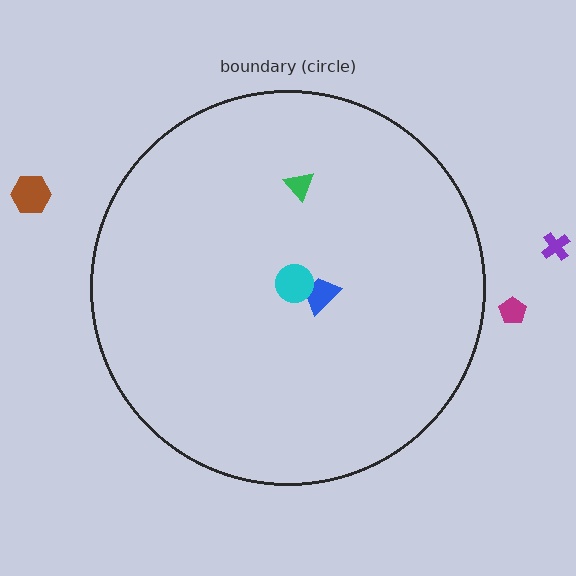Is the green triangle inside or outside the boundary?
Inside.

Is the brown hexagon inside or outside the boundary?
Outside.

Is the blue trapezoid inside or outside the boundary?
Inside.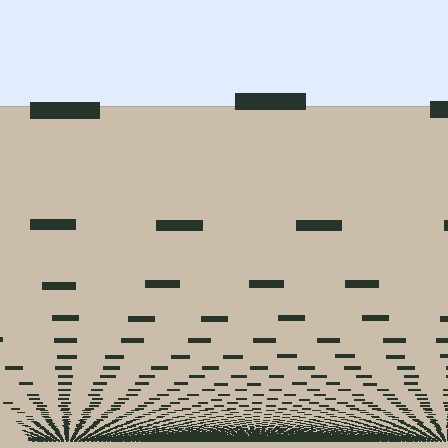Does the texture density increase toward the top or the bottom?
Density increases toward the bottom.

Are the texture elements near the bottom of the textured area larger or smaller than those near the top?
Smaller. The gradient is inverted — elements near the bottom are smaller and denser.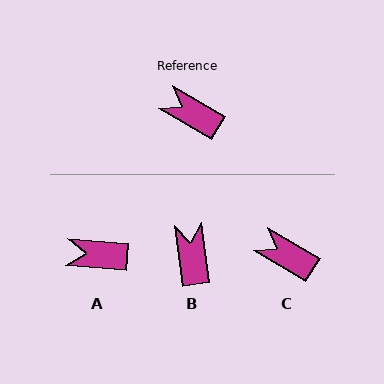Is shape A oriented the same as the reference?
No, it is off by about 26 degrees.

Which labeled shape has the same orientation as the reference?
C.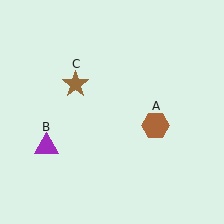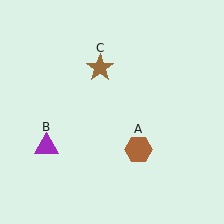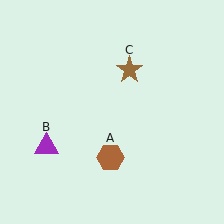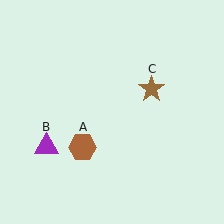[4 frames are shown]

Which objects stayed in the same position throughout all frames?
Purple triangle (object B) remained stationary.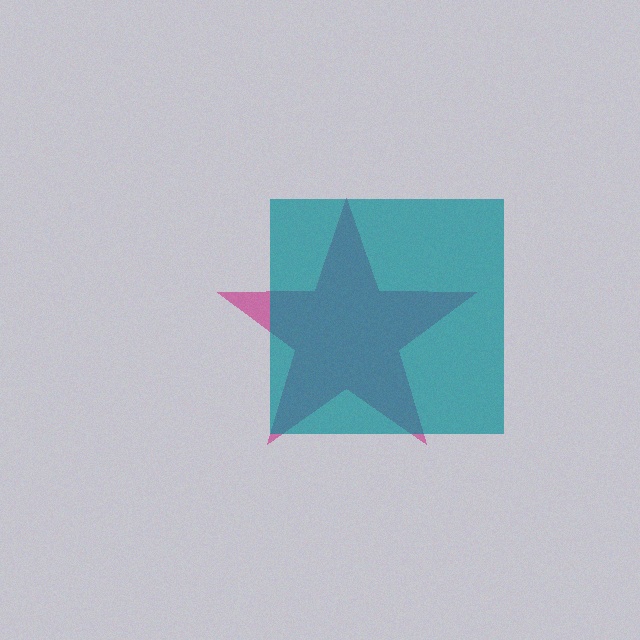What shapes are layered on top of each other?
The layered shapes are: a magenta star, a teal square.